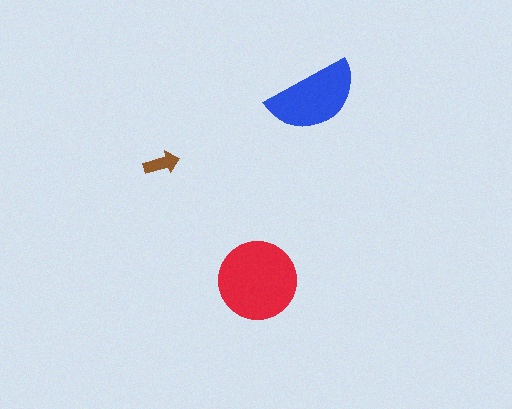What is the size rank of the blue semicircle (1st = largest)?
2nd.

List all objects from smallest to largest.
The brown arrow, the blue semicircle, the red circle.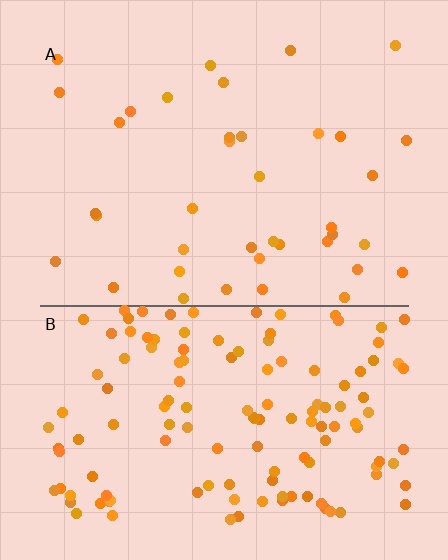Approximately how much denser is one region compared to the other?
Approximately 3.5× — region B over region A.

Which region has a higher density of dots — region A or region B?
B (the bottom).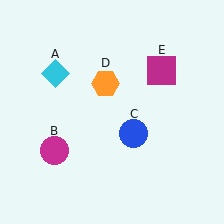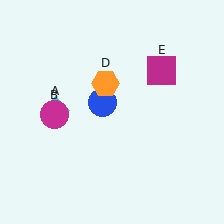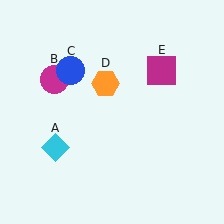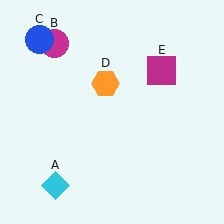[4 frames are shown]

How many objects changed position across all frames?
3 objects changed position: cyan diamond (object A), magenta circle (object B), blue circle (object C).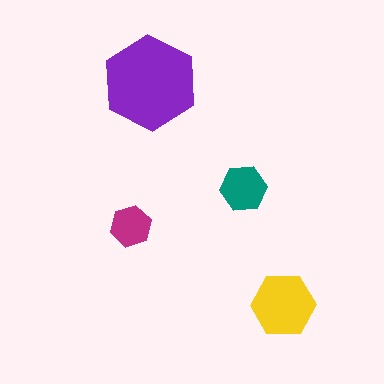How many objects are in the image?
There are 4 objects in the image.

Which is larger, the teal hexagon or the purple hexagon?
The purple one.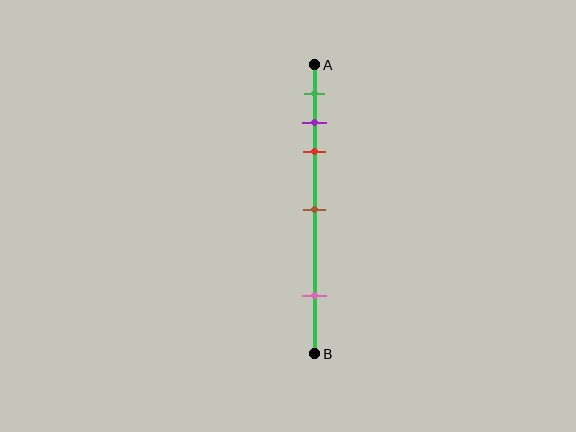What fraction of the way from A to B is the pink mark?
The pink mark is approximately 80% (0.8) of the way from A to B.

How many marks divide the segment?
There are 5 marks dividing the segment.